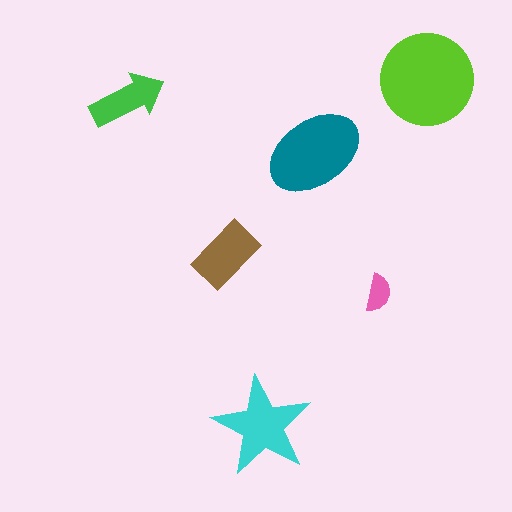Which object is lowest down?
The cyan star is bottommost.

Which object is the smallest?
The pink semicircle.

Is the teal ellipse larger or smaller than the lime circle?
Smaller.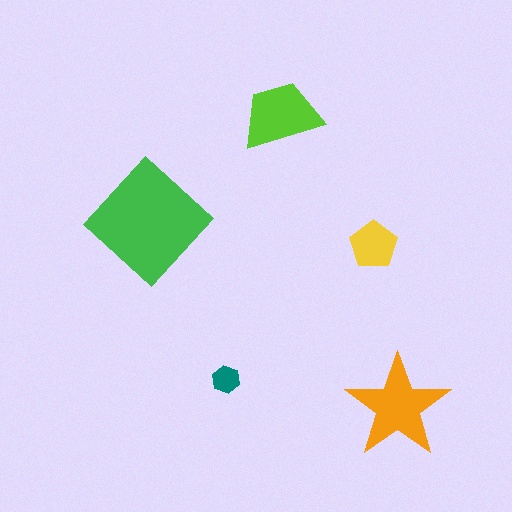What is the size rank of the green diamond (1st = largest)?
1st.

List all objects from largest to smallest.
The green diamond, the orange star, the lime trapezoid, the yellow pentagon, the teal hexagon.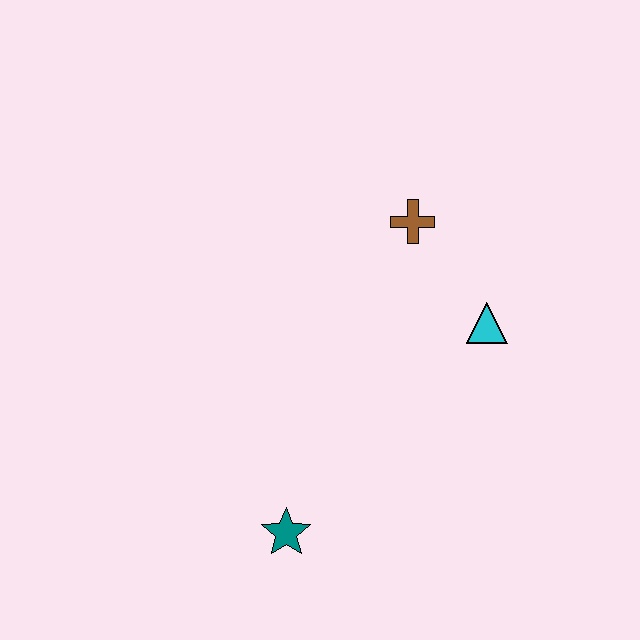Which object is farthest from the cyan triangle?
The teal star is farthest from the cyan triangle.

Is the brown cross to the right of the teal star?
Yes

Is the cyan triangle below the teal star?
No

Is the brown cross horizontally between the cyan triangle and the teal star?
Yes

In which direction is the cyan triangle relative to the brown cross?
The cyan triangle is below the brown cross.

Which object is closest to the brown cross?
The cyan triangle is closest to the brown cross.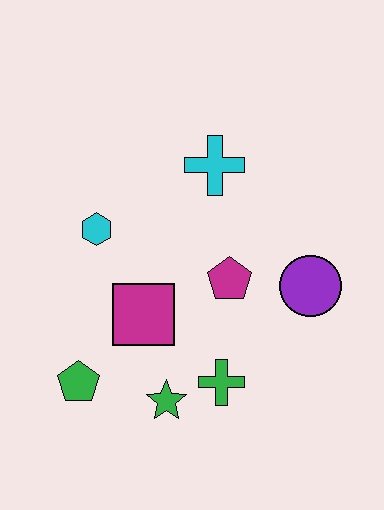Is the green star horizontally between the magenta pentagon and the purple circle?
No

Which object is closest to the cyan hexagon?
The magenta square is closest to the cyan hexagon.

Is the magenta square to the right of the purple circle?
No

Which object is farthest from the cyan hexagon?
The purple circle is farthest from the cyan hexagon.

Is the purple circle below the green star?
No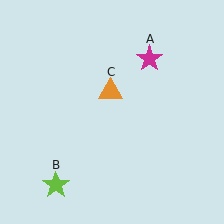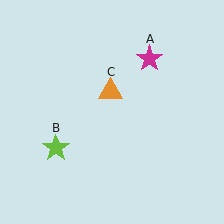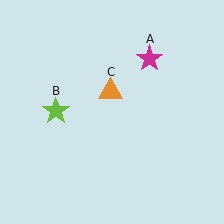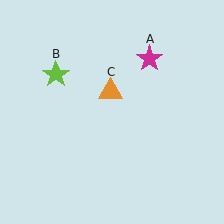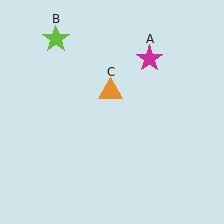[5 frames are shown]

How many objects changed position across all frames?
1 object changed position: lime star (object B).